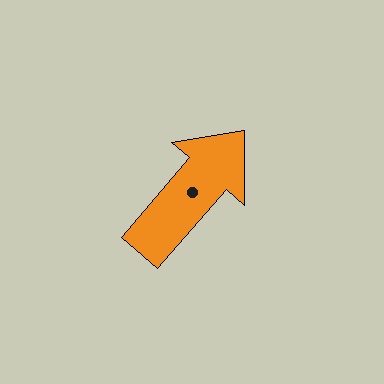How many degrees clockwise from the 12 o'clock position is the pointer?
Approximately 41 degrees.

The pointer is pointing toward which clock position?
Roughly 1 o'clock.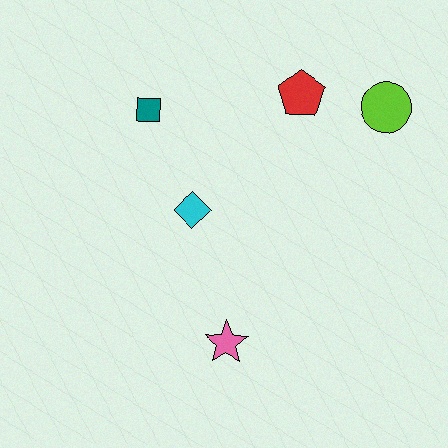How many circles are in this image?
There is 1 circle.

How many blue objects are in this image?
There are no blue objects.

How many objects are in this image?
There are 5 objects.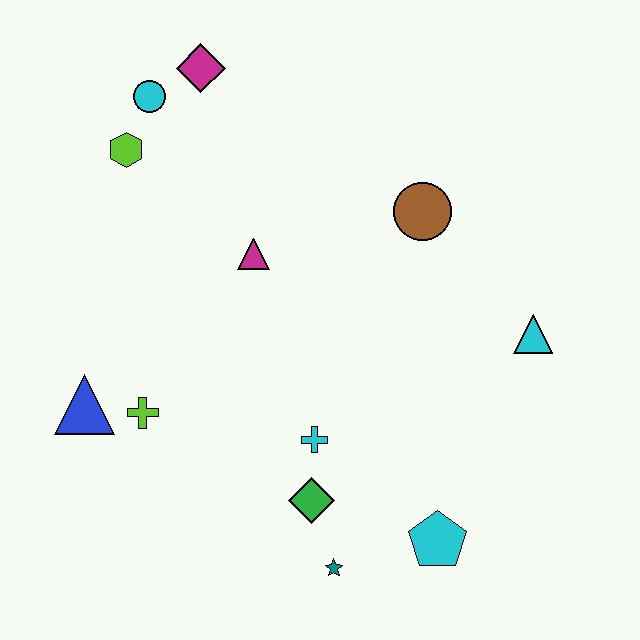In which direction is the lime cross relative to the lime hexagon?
The lime cross is below the lime hexagon.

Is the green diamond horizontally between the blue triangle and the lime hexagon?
No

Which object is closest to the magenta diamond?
The cyan circle is closest to the magenta diamond.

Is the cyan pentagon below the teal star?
No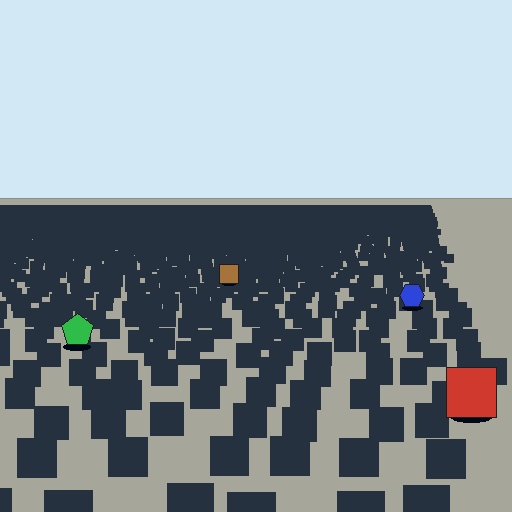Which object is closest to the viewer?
The red square is closest. The texture marks near it are larger and more spread out.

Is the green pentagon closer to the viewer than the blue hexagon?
Yes. The green pentagon is closer — you can tell from the texture gradient: the ground texture is coarser near it.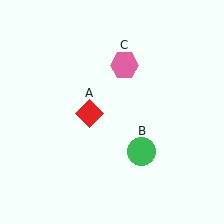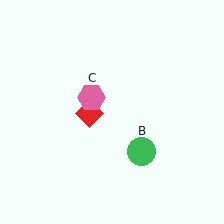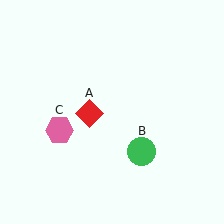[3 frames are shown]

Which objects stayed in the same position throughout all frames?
Red diamond (object A) and green circle (object B) remained stationary.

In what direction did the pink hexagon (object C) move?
The pink hexagon (object C) moved down and to the left.